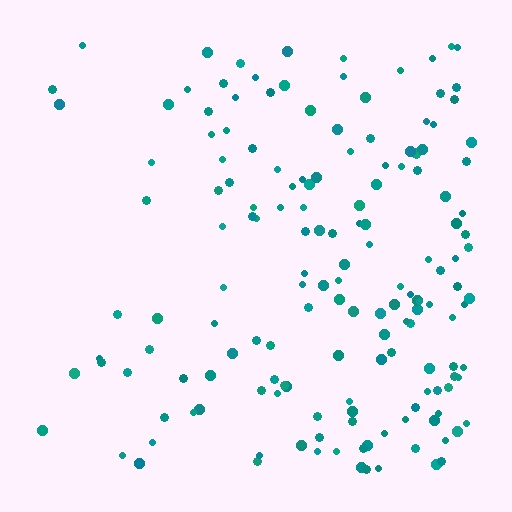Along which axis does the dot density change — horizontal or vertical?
Horizontal.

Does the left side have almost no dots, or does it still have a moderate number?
Still a moderate number, just noticeably fewer than the right.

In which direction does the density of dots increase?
From left to right, with the right side densest.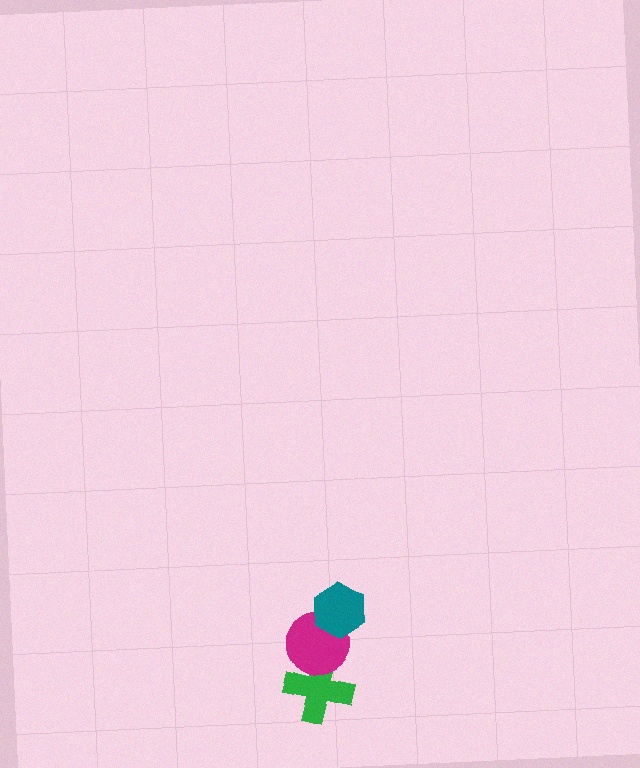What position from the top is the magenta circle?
The magenta circle is 2nd from the top.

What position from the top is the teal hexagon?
The teal hexagon is 1st from the top.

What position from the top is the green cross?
The green cross is 3rd from the top.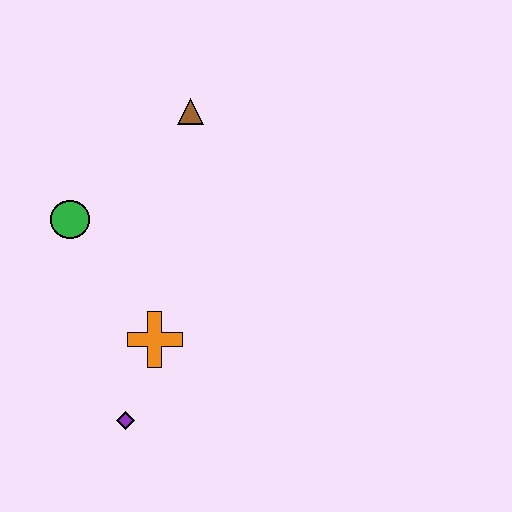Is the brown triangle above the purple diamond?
Yes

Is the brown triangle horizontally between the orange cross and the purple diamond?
No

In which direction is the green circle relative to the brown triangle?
The green circle is to the left of the brown triangle.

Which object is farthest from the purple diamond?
The brown triangle is farthest from the purple diamond.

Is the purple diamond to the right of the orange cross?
No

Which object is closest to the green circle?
The orange cross is closest to the green circle.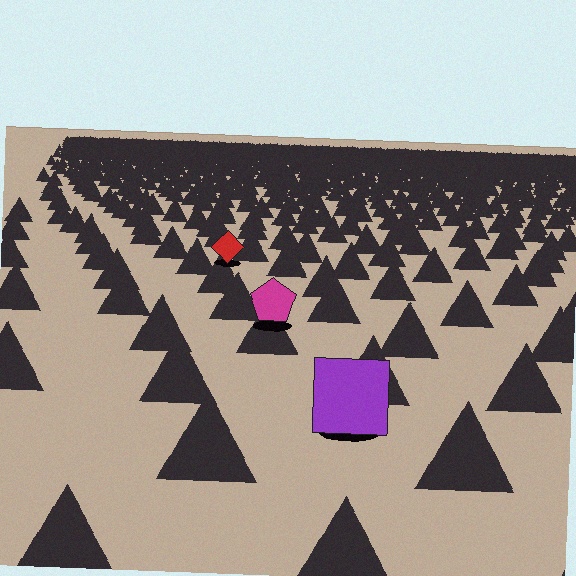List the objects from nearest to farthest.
From nearest to farthest: the purple square, the magenta pentagon, the red diamond.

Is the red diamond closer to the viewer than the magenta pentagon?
No. The magenta pentagon is closer — you can tell from the texture gradient: the ground texture is coarser near it.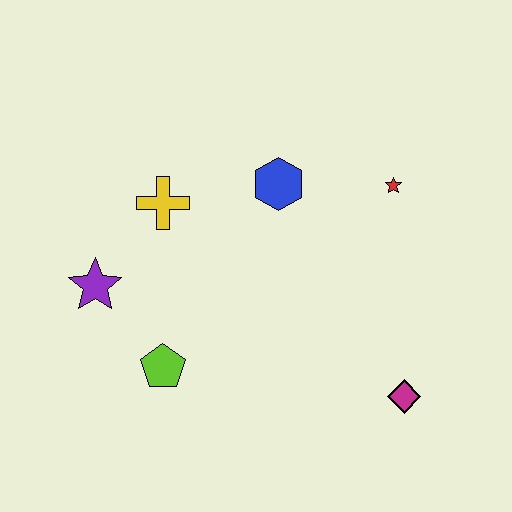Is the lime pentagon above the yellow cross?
No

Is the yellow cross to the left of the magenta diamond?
Yes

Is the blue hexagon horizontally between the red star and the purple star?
Yes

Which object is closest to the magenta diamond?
The red star is closest to the magenta diamond.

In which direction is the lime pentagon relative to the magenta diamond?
The lime pentagon is to the left of the magenta diamond.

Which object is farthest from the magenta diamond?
The purple star is farthest from the magenta diamond.